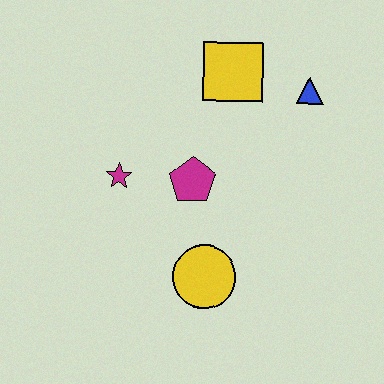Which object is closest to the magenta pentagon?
The magenta star is closest to the magenta pentagon.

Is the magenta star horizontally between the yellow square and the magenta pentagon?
No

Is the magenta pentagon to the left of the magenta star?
No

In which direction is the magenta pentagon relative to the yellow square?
The magenta pentagon is below the yellow square.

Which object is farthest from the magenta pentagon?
The blue triangle is farthest from the magenta pentagon.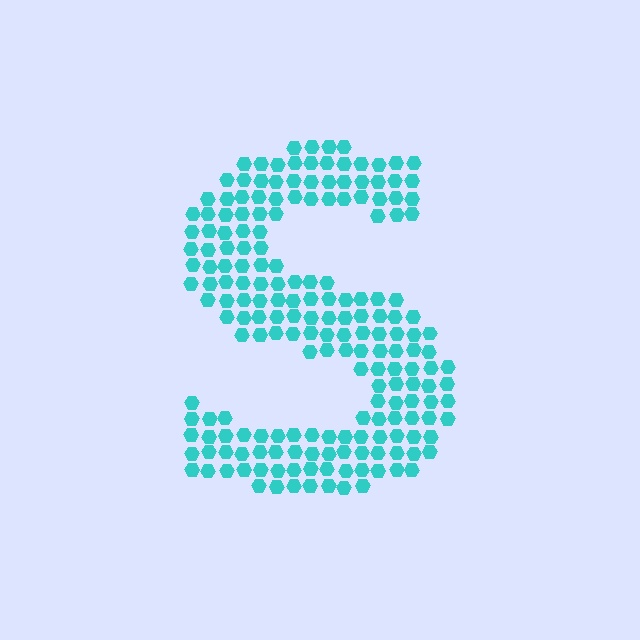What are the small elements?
The small elements are hexagons.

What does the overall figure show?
The overall figure shows the letter S.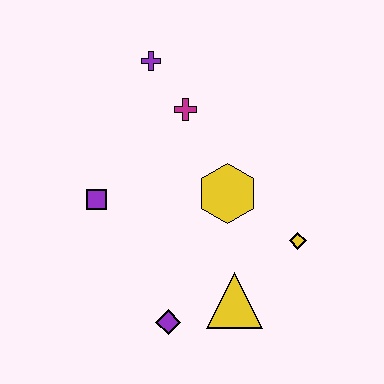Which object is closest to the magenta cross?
The purple cross is closest to the magenta cross.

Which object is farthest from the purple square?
The yellow diamond is farthest from the purple square.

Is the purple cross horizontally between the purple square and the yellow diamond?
Yes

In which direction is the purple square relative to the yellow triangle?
The purple square is to the left of the yellow triangle.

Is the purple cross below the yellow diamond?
No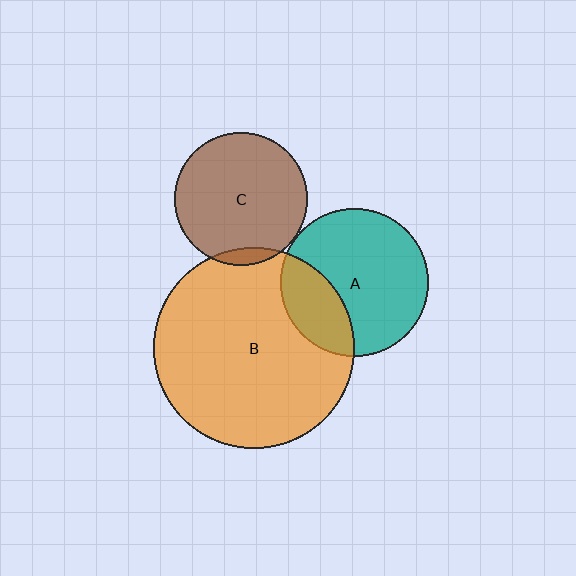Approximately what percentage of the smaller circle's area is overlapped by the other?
Approximately 5%.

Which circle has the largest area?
Circle B (orange).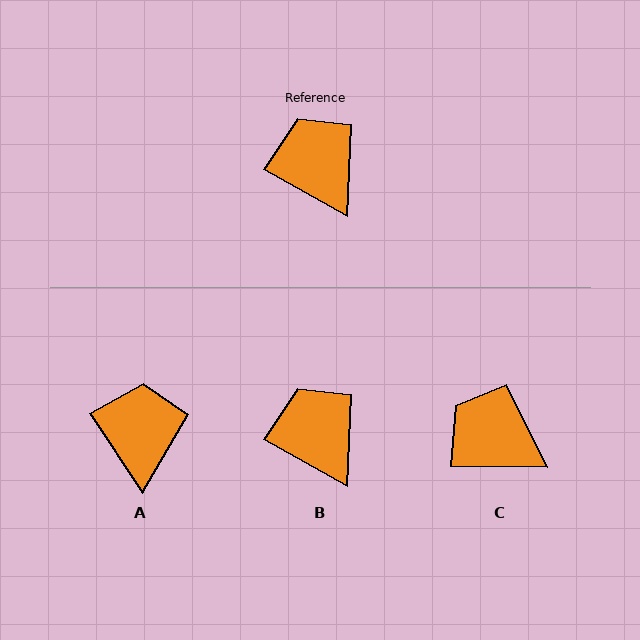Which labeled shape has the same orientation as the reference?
B.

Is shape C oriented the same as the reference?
No, it is off by about 29 degrees.